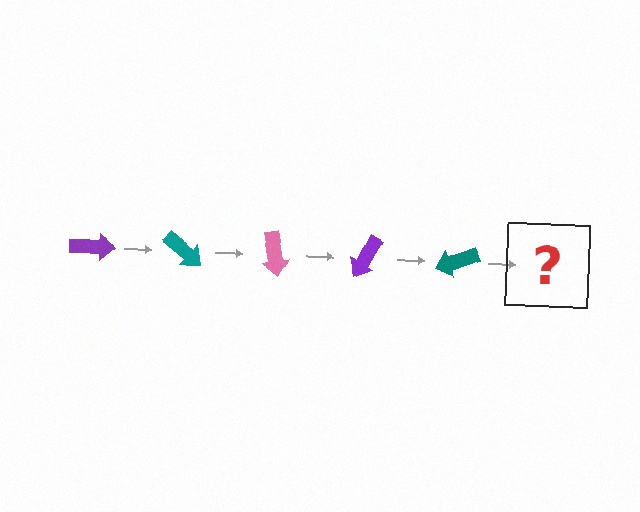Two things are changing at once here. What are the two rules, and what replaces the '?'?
The two rules are that it rotates 40 degrees each step and the color cycles through purple, teal, and pink. The '?' should be a pink arrow, rotated 200 degrees from the start.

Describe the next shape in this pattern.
It should be a pink arrow, rotated 200 degrees from the start.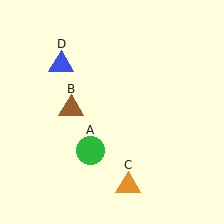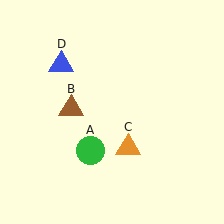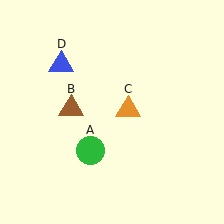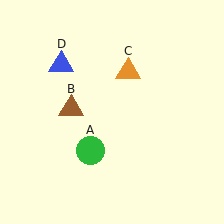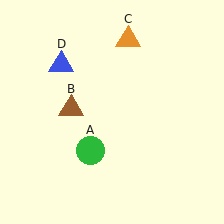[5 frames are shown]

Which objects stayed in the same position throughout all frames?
Green circle (object A) and brown triangle (object B) and blue triangle (object D) remained stationary.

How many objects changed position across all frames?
1 object changed position: orange triangle (object C).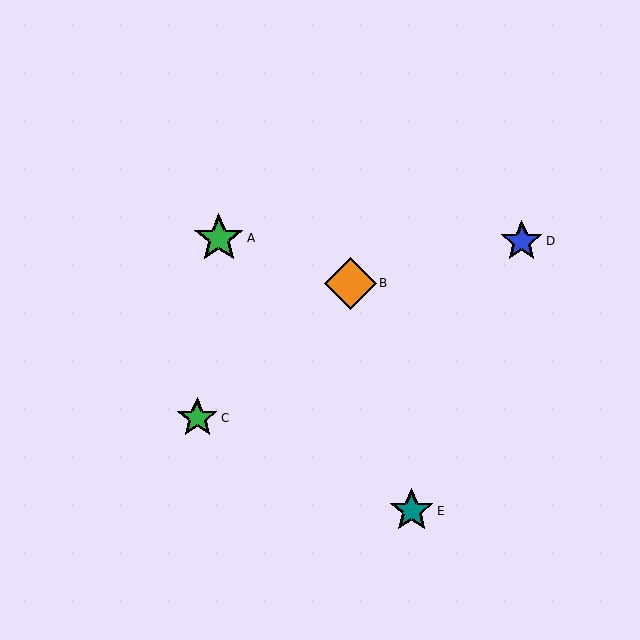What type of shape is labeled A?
Shape A is a green star.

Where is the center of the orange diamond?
The center of the orange diamond is at (350, 283).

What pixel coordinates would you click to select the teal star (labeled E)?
Click at (412, 511) to select the teal star E.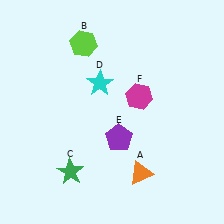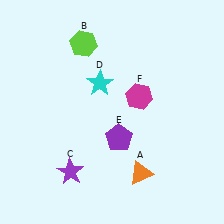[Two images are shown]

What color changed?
The star (C) changed from green in Image 1 to purple in Image 2.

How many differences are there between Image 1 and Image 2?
There is 1 difference between the two images.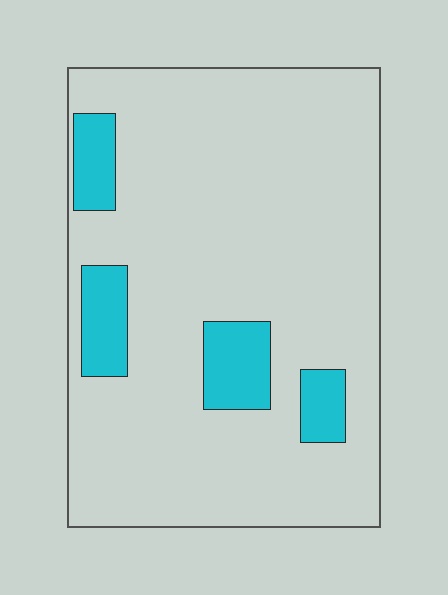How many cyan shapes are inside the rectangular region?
4.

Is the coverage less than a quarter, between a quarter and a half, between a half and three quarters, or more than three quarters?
Less than a quarter.